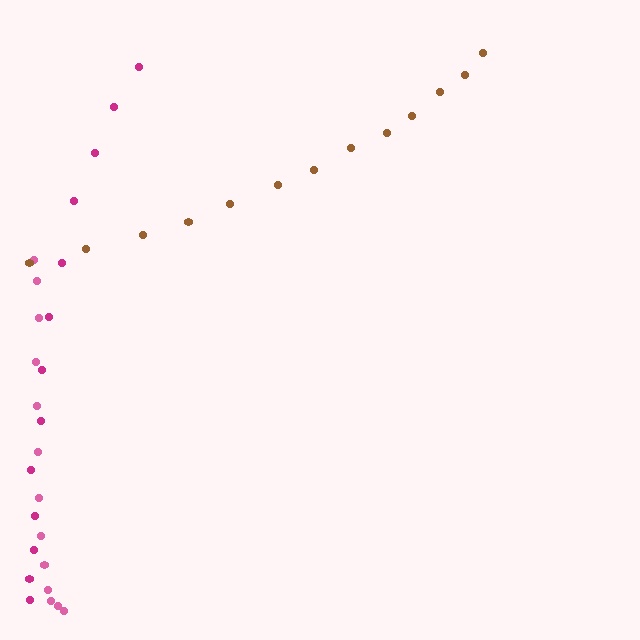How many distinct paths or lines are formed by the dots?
There are 3 distinct paths.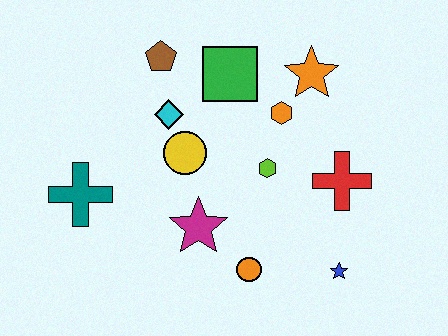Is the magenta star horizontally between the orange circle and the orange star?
No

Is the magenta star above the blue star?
Yes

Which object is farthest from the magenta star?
The orange star is farthest from the magenta star.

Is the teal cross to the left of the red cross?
Yes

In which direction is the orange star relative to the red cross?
The orange star is above the red cross.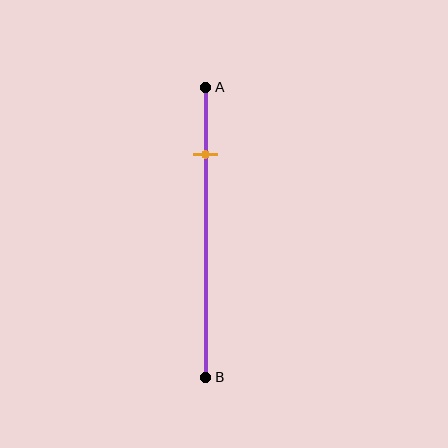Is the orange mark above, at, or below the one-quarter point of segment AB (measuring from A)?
The orange mark is approximately at the one-quarter point of segment AB.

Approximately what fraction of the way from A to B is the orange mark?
The orange mark is approximately 25% of the way from A to B.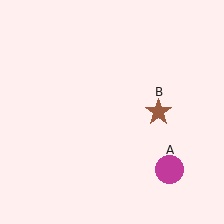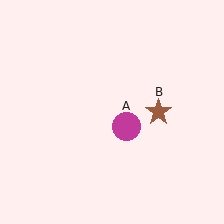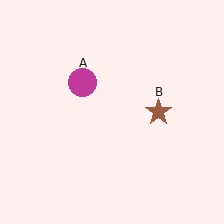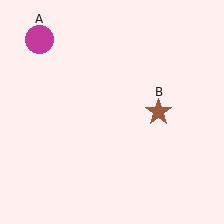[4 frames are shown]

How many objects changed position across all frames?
1 object changed position: magenta circle (object A).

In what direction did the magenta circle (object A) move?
The magenta circle (object A) moved up and to the left.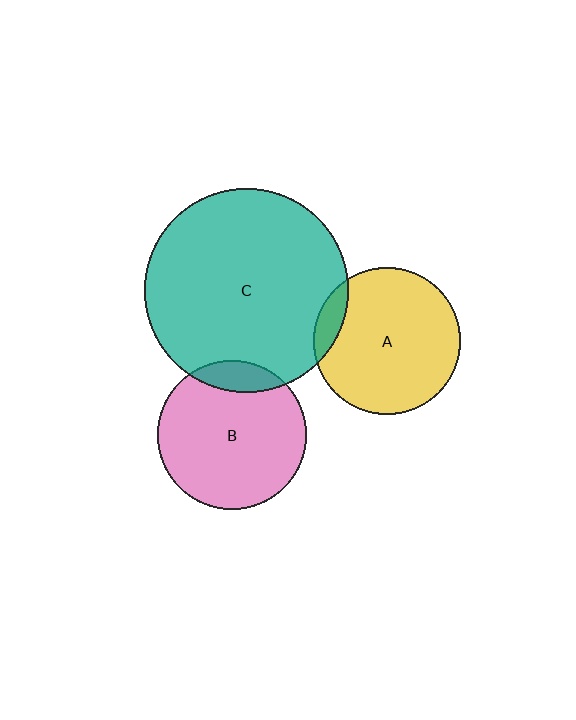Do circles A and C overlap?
Yes.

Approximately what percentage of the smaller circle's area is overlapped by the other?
Approximately 10%.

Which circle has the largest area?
Circle C (teal).